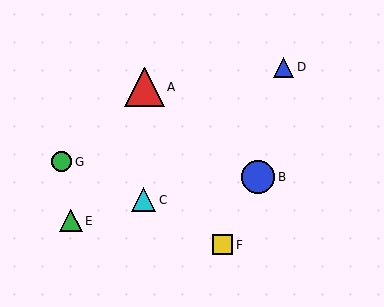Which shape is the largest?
The red triangle (labeled A) is the largest.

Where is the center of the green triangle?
The center of the green triangle is at (71, 221).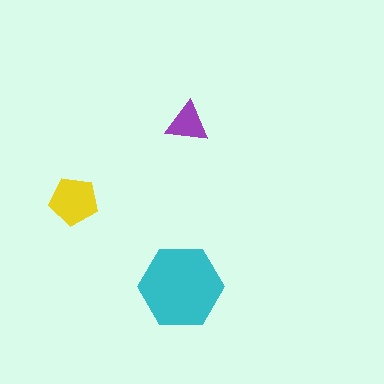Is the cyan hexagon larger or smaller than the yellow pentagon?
Larger.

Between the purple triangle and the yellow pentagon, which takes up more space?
The yellow pentagon.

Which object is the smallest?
The purple triangle.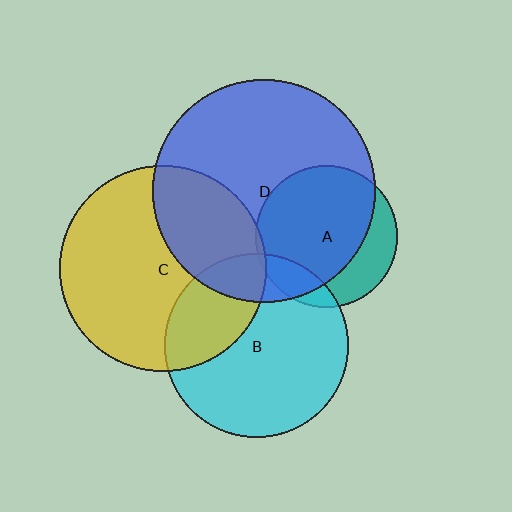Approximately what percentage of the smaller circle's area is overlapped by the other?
Approximately 5%.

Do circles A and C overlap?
Yes.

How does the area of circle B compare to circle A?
Approximately 1.7 times.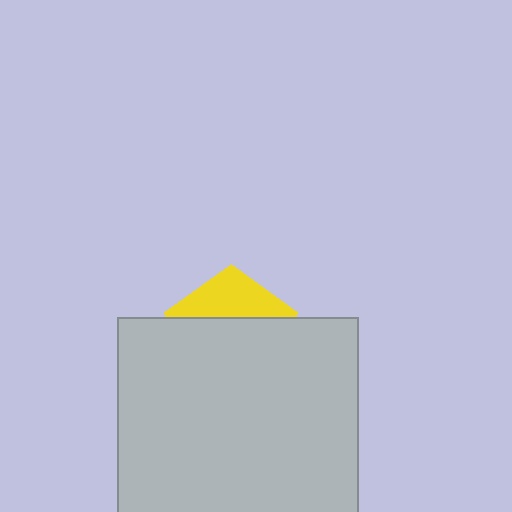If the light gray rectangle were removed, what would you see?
You would see the complete yellow pentagon.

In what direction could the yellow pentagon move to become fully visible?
The yellow pentagon could move up. That would shift it out from behind the light gray rectangle entirely.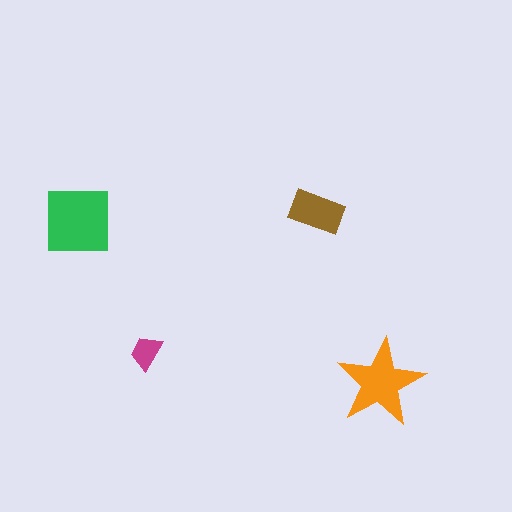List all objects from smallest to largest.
The magenta trapezoid, the brown rectangle, the orange star, the green square.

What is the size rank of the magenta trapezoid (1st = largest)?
4th.